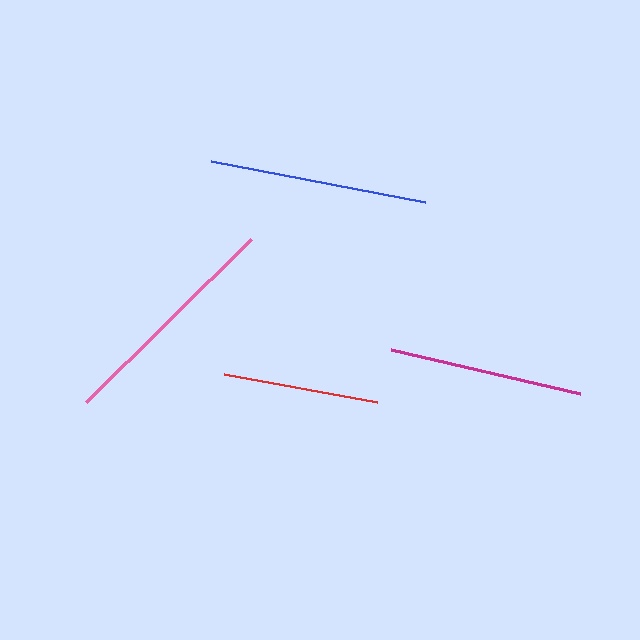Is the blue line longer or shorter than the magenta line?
The blue line is longer than the magenta line.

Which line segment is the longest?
The pink line is the longest at approximately 232 pixels.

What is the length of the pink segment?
The pink segment is approximately 232 pixels long.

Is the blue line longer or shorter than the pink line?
The pink line is longer than the blue line.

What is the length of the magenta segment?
The magenta segment is approximately 194 pixels long.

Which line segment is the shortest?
The red line is the shortest at approximately 156 pixels.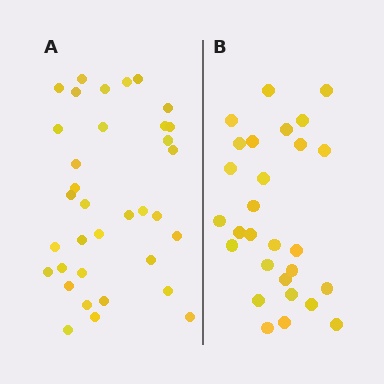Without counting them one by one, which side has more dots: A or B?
Region A (the left region) has more dots.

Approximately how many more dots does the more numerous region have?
Region A has roughly 8 or so more dots than region B.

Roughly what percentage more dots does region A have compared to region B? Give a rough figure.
About 25% more.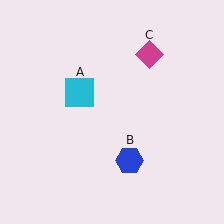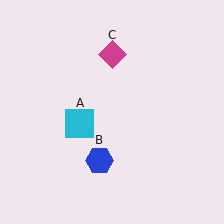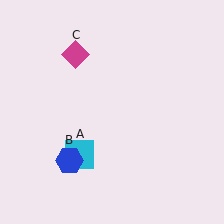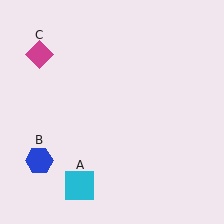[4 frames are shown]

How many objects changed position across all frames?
3 objects changed position: cyan square (object A), blue hexagon (object B), magenta diamond (object C).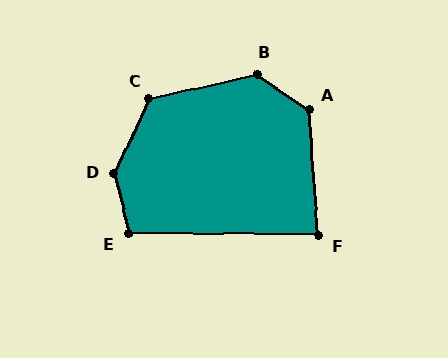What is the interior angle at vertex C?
Approximately 127 degrees (obtuse).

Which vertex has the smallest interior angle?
F, at approximately 86 degrees.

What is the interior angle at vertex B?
Approximately 133 degrees (obtuse).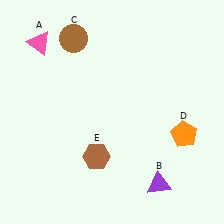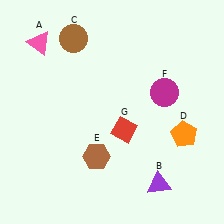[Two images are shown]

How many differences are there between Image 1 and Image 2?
There are 2 differences between the two images.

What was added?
A magenta circle (F), a red diamond (G) were added in Image 2.